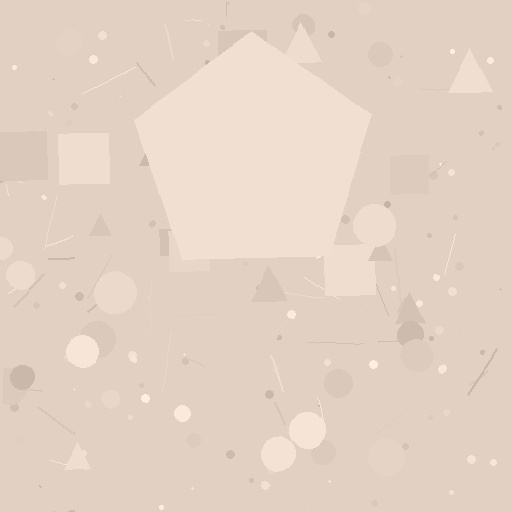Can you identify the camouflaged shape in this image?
The camouflaged shape is a pentagon.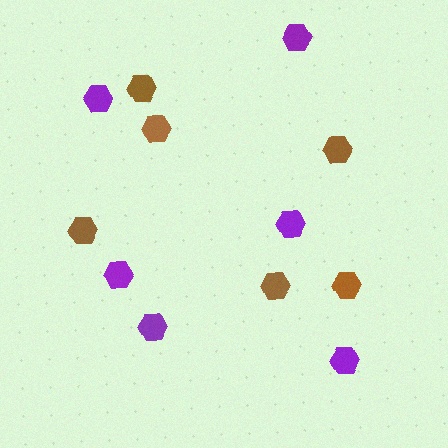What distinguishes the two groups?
There are 2 groups: one group of purple hexagons (6) and one group of brown hexagons (6).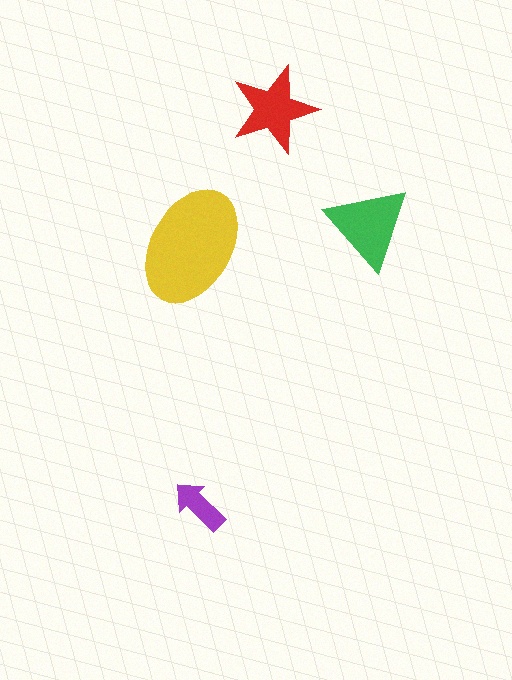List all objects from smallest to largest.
The purple arrow, the red star, the green triangle, the yellow ellipse.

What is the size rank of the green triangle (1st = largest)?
2nd.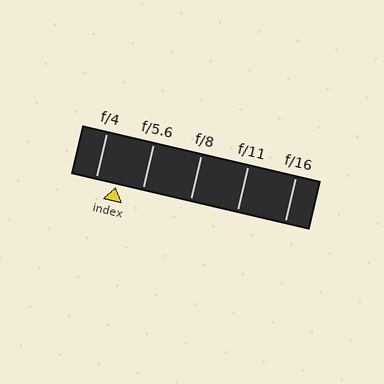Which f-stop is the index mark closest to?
The index mark is closest to f/4.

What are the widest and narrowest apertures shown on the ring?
The widest aperture shown is f/4 and the narrowest is f/16.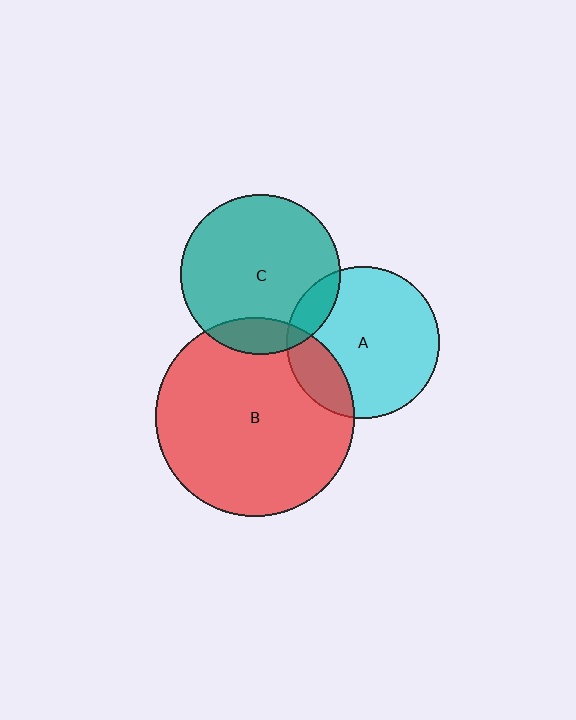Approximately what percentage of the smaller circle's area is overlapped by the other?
Approximately 15%.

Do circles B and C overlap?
Yes.